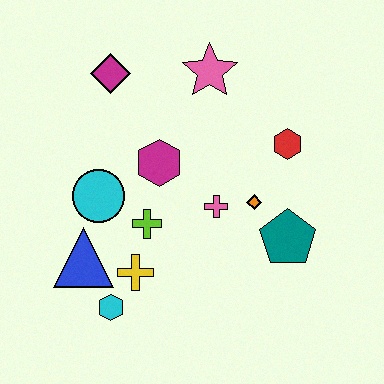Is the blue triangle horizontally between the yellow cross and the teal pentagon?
No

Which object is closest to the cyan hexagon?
The yellow cross is closest to the cyan hexagon.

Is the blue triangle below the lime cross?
Yes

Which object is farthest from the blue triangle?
The red hexagon is farthest from the blue triangle.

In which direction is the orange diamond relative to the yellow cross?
The orange diamond is to the right of the yellow cross.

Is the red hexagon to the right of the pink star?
Yes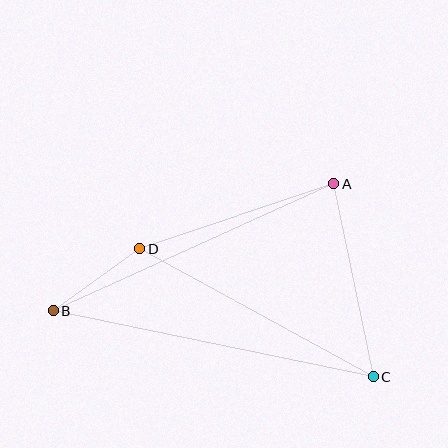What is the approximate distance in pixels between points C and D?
The distance between C and D is approximately 266 pixels.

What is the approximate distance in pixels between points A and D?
The distance between A and D is approximately 205 pixels.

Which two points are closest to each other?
Points B and D are closest to each other.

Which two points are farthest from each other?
Points B and C are farthest from each other.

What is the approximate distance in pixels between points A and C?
The distance between A and C is approximately 197 pixels.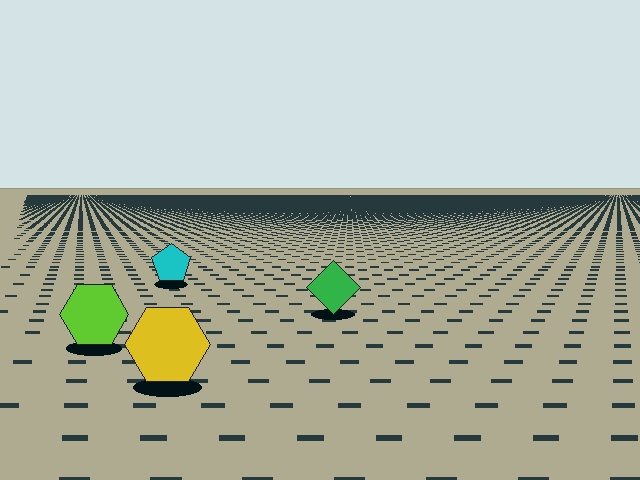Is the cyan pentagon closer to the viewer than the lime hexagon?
No. The lime hexagon is closer — you can tell from the texture gradient: the ground texture is coarser near it.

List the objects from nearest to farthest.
From nearest to farthest: the yellow hexagon, the lime hexagon, the green diamond, the cyan pentagon.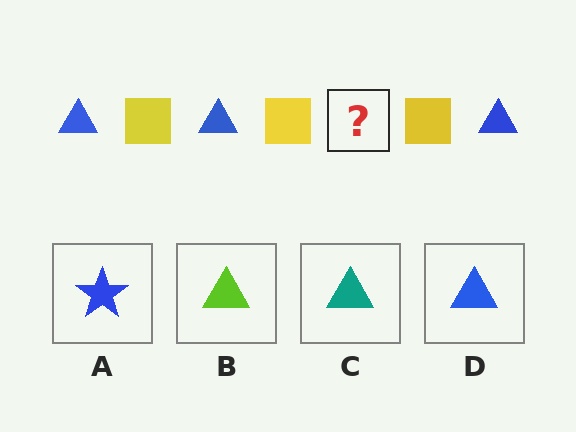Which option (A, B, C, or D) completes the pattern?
D.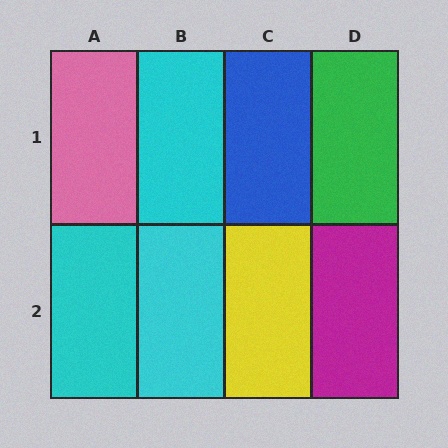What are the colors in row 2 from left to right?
Cyan, cyan, yellow, magenta.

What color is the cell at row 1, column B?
Cyan.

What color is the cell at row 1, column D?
Green.